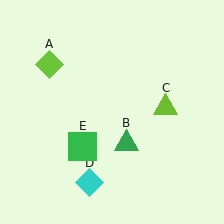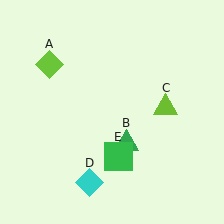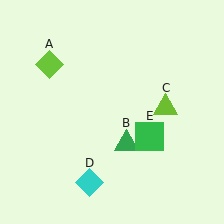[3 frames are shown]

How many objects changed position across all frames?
1 object changed position: green square (object E).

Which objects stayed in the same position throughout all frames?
Lime diamond (object A) and green triangle (object B) and lime triangle (object C) and cyan diamond (object D) remained stationary.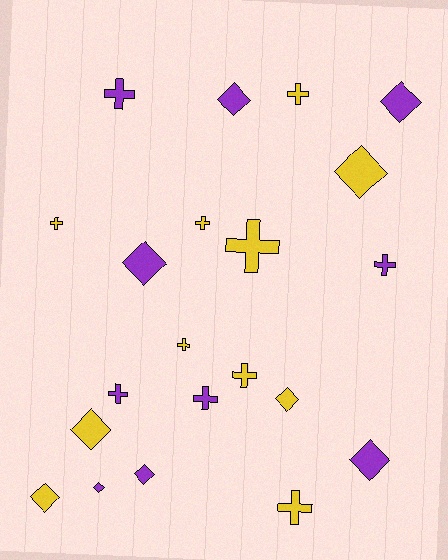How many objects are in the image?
There are 21 objects.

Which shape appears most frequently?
Cross, with 11 objects.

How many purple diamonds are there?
There are 6 purple diamonds.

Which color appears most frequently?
Yellow, with 11 objects.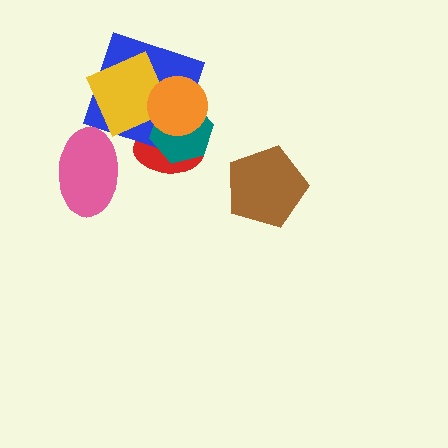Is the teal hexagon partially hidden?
Yes, it is partially covered by another shape.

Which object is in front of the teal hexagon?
The orange circle is in front of the teal hexagon.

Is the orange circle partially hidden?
No, no other shape covers it.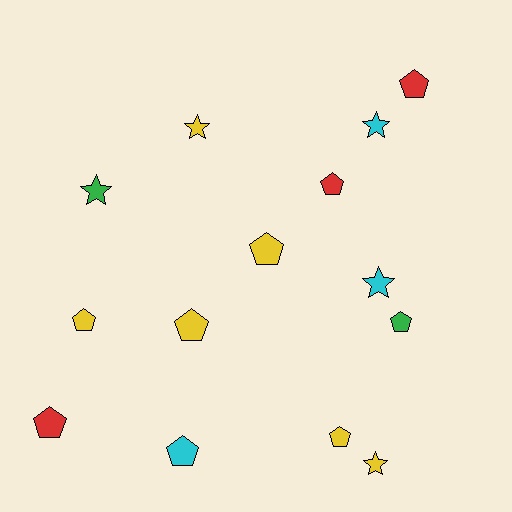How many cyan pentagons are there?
There is 1 cyan pentagon.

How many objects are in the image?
There are 14 objects.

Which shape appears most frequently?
Pentagon, with 9 objects.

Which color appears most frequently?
Yellow, with 6 objects.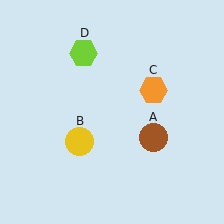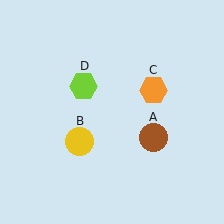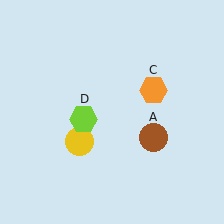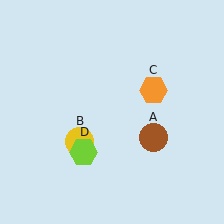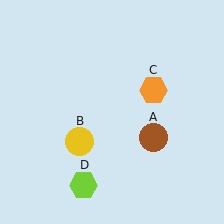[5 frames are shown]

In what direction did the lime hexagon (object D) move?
The lime hexagon (object D) moved down.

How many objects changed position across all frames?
1 object changed position: lime hexagon (object D).